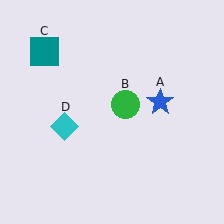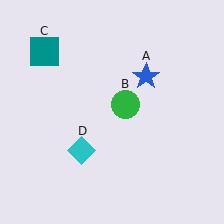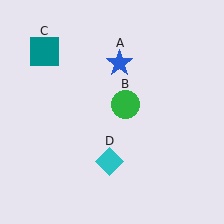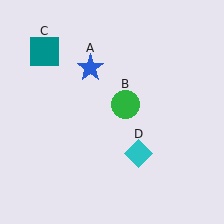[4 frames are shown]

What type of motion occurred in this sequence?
The blue star (object A), cyan diamond (object D) rotated counterclockwise around the center of the scene.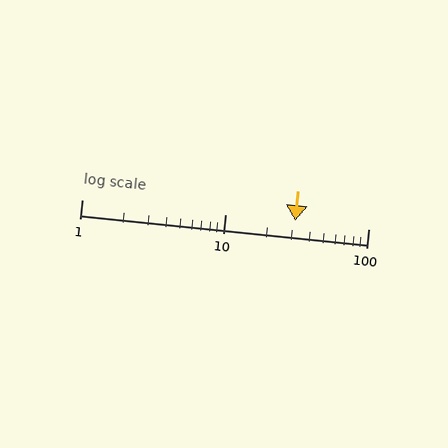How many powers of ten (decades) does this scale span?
The scale spans 2 decades, from 1 to 100.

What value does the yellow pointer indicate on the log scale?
The pointer indicates approximately 31.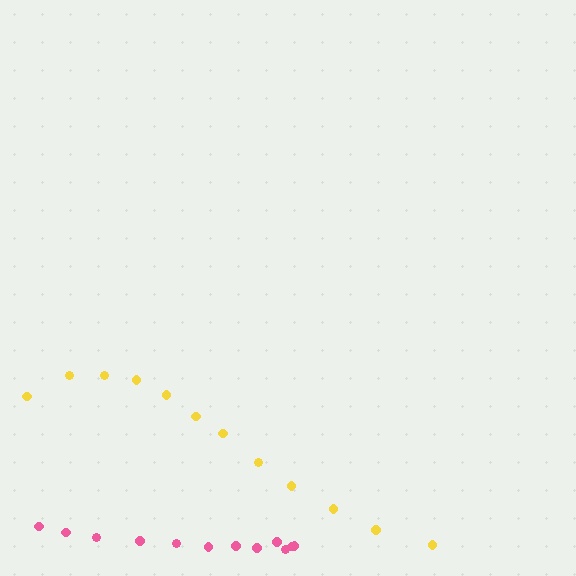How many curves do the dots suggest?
There are 2 distinct paths.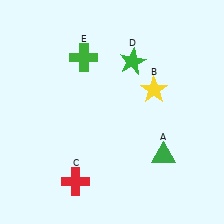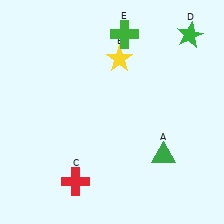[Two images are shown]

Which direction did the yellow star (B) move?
The yellow star (B) moved left.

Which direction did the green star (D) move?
The green star (D) moved right.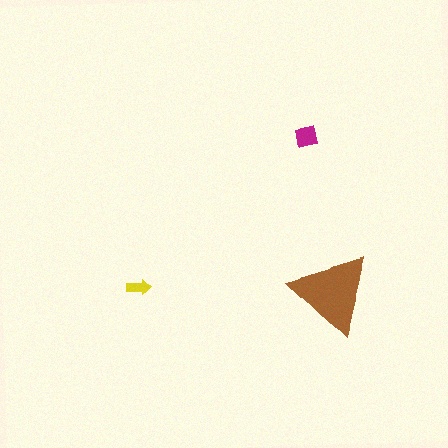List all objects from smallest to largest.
The yellow arrow, the magenta square, the brown triangle.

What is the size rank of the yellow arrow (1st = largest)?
3rd.